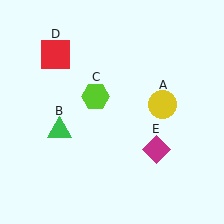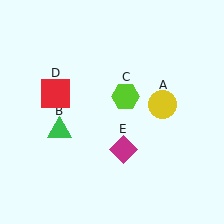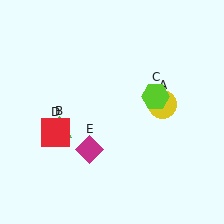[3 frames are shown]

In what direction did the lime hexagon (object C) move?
The lime hexagon (object C) moved right.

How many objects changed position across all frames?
3 objects changed position: lime hexagon (object C), red square (object D), magenta diamond (object E).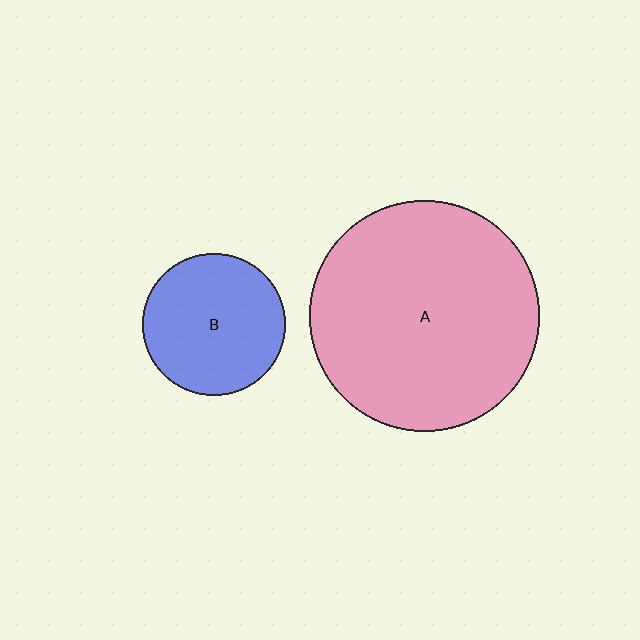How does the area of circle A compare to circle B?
Approximately 2.6 times.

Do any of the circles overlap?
No, none of the circles overlap.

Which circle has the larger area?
Circle A (pink).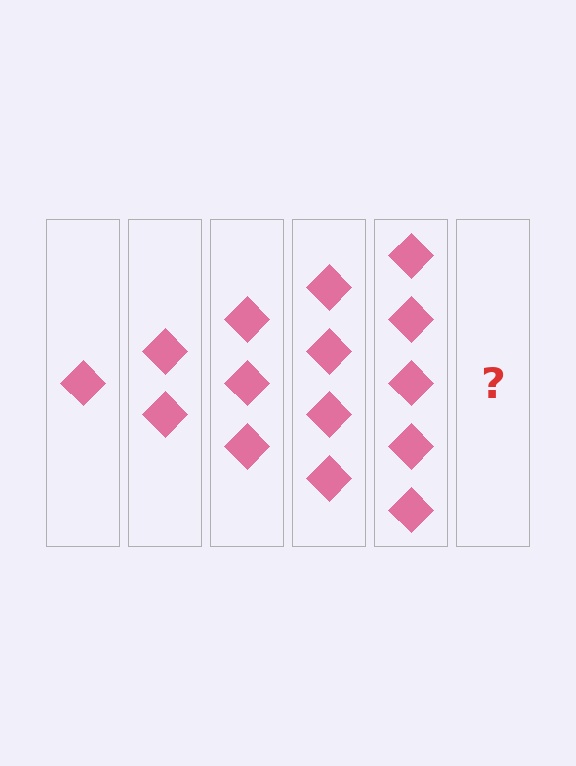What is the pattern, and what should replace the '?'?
The pattern is that each step adds one more diamond. The '?' should be 6 diamonds.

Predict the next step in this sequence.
The next step is 6 diamonds.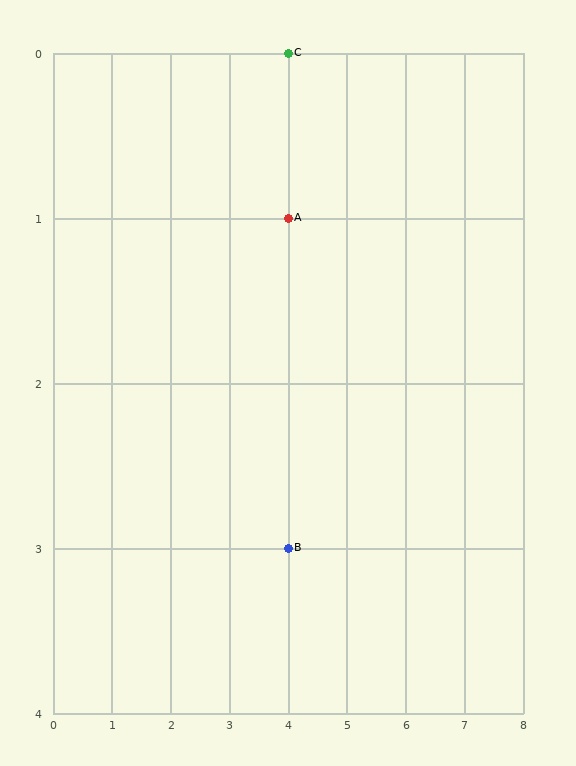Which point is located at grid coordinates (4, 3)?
Point B is at (4, 3).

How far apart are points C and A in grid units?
Points C and A are 1 row apart.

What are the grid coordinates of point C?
Point C is at grid coordinates (4, 0).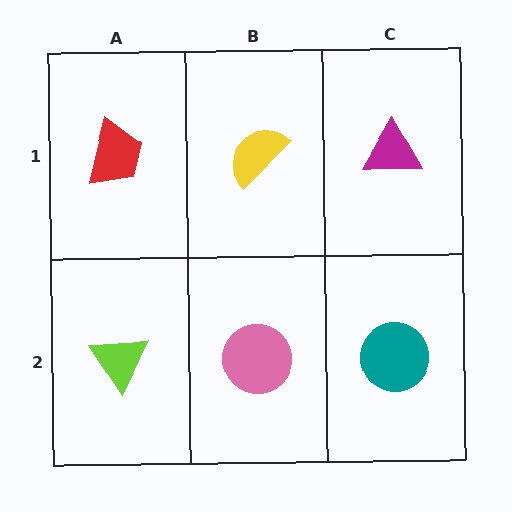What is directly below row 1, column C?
A teal circle.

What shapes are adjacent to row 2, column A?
A red trapezoid (row 1, column A), a pink circle (row 2, column B).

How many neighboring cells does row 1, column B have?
3.